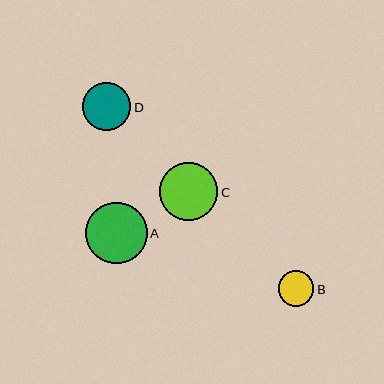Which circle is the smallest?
Circle B is the smallest with a size of approximately 36 pixels.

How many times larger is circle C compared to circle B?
Circle C is approximately 1.6 times the size of circle B.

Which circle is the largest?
Circle A is the largest with a size of approximately 61 pixels.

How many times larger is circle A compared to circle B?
Circle A is approximately 1.7 times the size of circle B.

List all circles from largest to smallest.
From largest to smallest: A, C, D, B.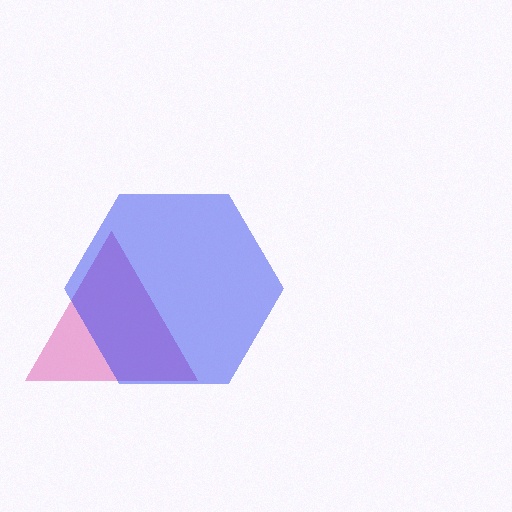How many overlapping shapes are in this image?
There are 2 overlapping shapes in the image.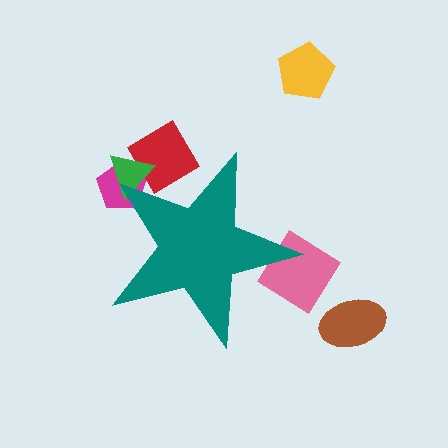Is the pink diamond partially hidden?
Yes, the pink diamond is partially hidden behind the teal star.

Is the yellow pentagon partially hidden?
No, the yellow pentagon is fully visible.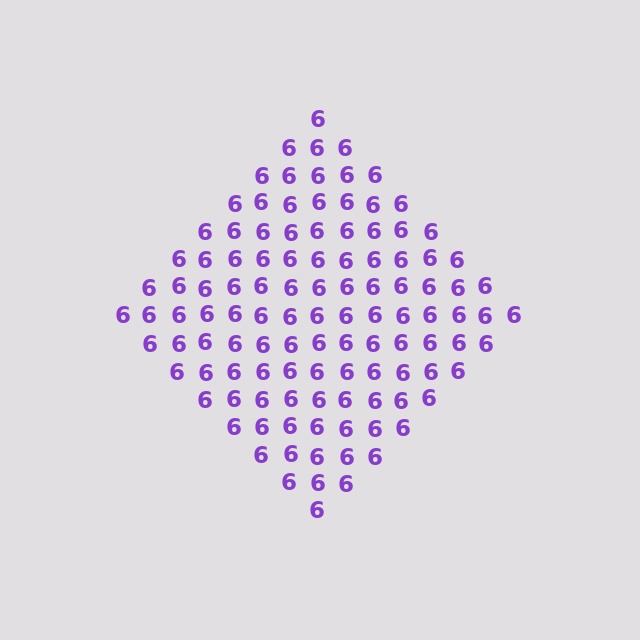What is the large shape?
The large shape is a diamond.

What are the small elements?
The small elements are digit 6's.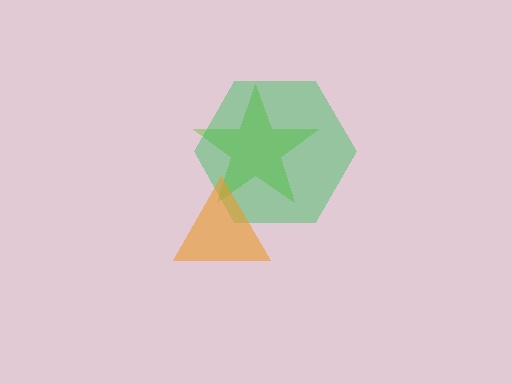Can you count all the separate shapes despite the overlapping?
Yes, there are 3 separate shapes.